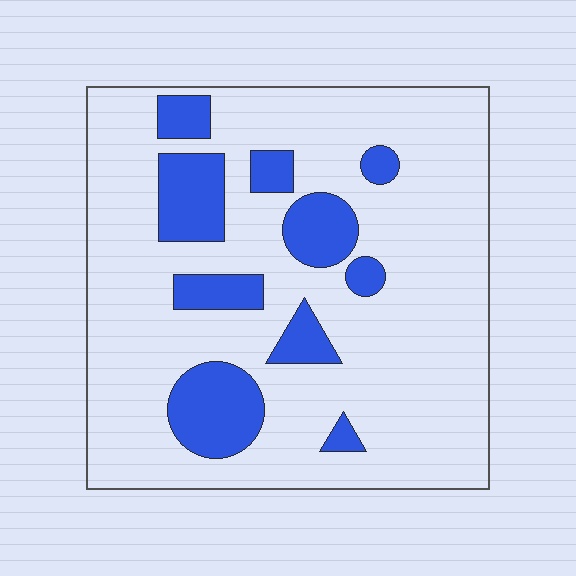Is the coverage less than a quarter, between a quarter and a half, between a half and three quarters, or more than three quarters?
Less than a quarter.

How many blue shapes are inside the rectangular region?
10.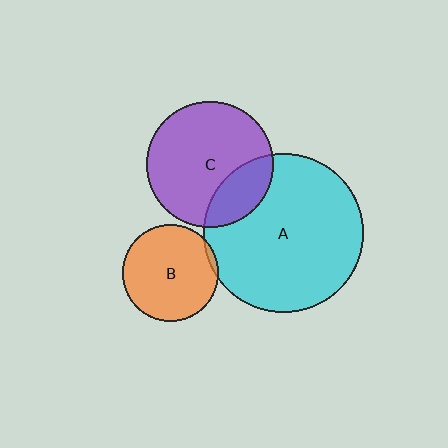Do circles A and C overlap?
Yes.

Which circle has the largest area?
Circle A (cyan).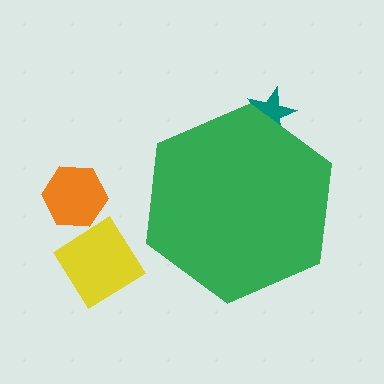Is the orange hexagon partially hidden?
No, the orange hexagon is fully visible.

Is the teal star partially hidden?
Yes, the teal star is partially hidden behind the green hexagon.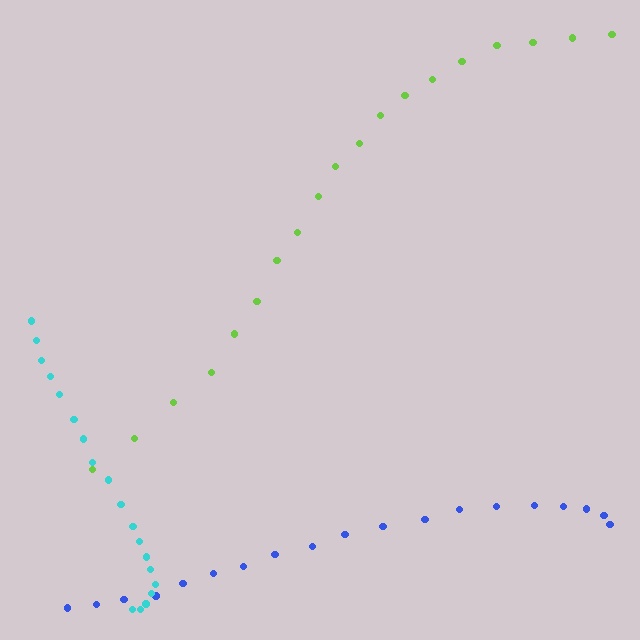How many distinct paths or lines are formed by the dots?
There are 3 distinct paths.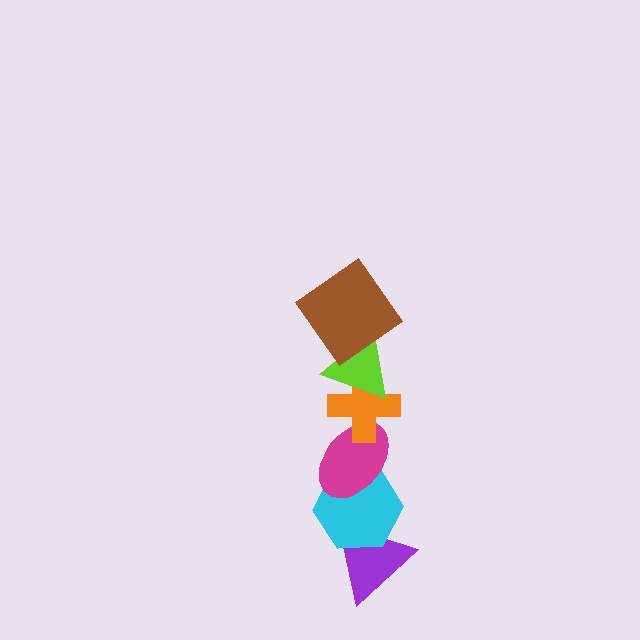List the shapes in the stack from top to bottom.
From top to bottom: the brown diamond, the lime triangle, the orange cross, the magenta ellipse, the cyan hexagon, the purple triangle.